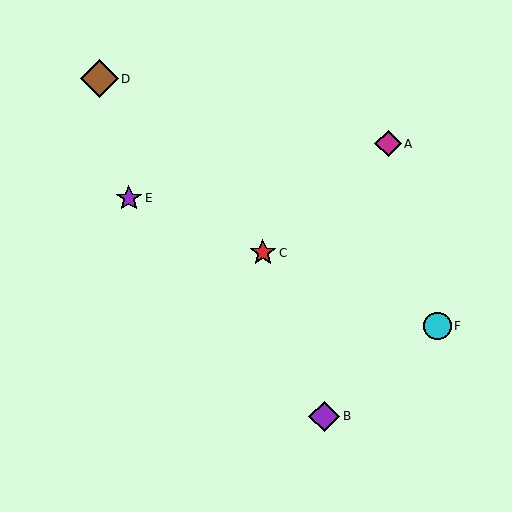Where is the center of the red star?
The center of the red star is at (263, 253).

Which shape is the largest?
The brown diamond (labeled D) is the largest.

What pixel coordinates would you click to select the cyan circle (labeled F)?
Click at (437, 326) to select the cyan circle F.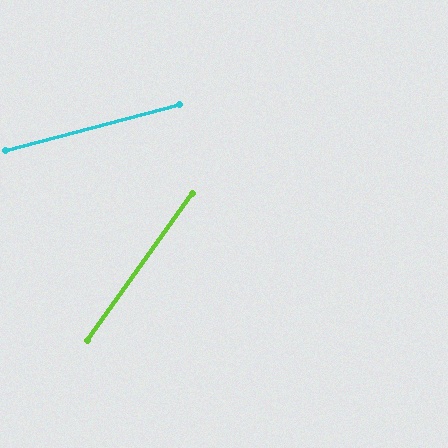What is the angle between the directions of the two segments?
Approximately 40 degrees.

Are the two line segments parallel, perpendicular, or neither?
Neither parallel nor perpendicular — they differ by about 40°.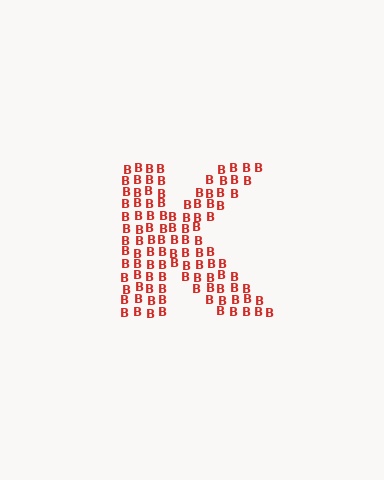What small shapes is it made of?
It is made of small letter B's.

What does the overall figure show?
The overall figure shows the letter K.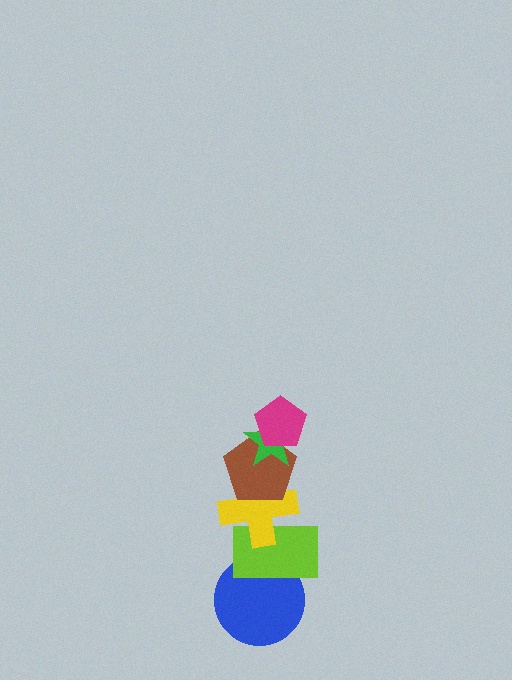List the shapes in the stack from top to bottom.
From top to bottom: the magenta pentagon, the green star, the brown pentagon, the yellow cross, the lime rectangle, the blue circle.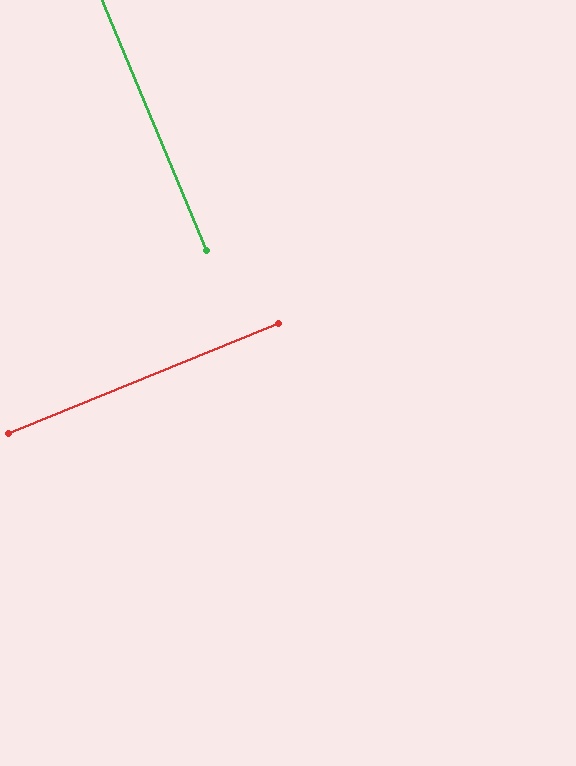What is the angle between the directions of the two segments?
Approximately 90 degrees.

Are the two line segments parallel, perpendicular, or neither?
Perpendicular — they meet at approximately 90°.